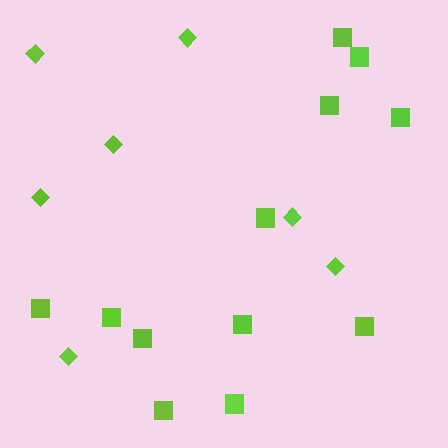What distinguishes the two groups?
There are 2 groups: one group of squares (12) and one group of diamonds (7).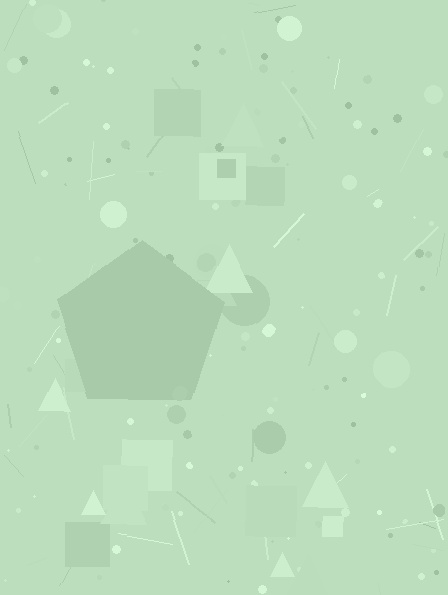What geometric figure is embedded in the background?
A pentagon is embedded in the background.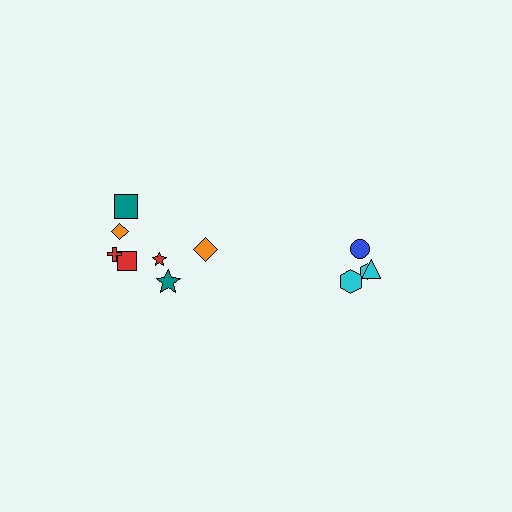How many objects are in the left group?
There are 7 objects.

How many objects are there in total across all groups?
There are 11 objects.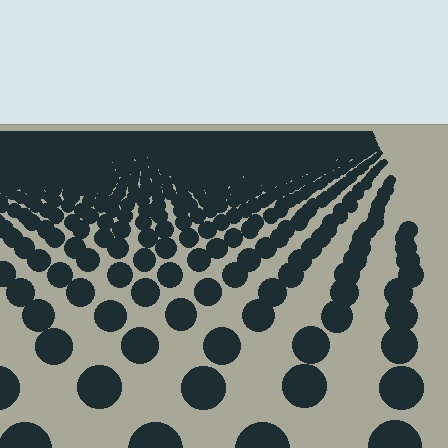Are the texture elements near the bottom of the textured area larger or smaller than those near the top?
Larger. Near the bottom, elements are closer to the viewer and appear at a bigger on-screen size.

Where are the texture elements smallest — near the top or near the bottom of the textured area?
Near the top.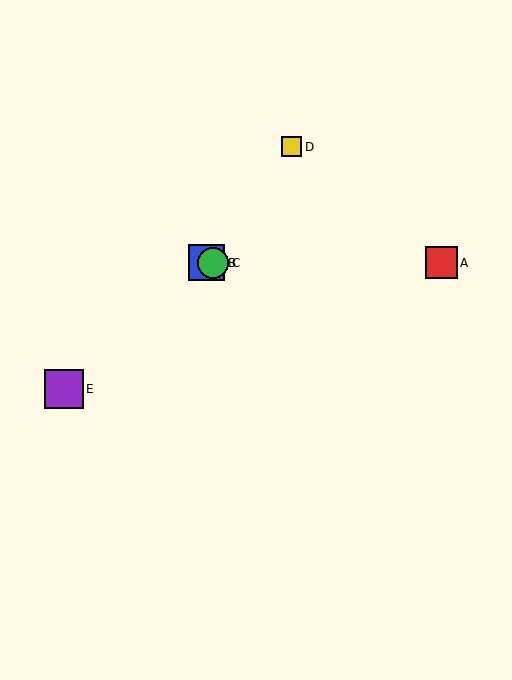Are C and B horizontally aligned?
Yes, both are at y≈263.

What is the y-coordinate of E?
Object E is at y≈389.